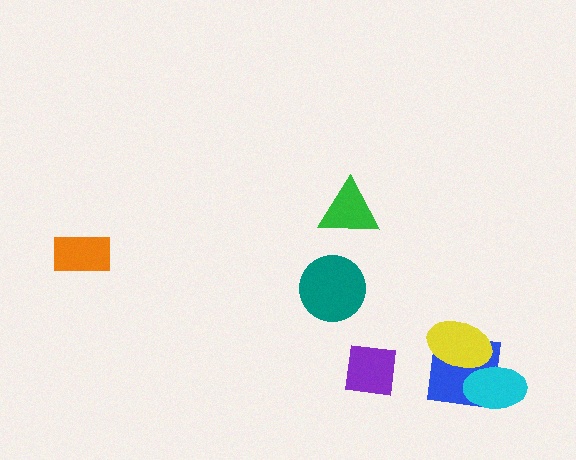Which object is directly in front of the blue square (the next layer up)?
The cyan ellipse is directly in front of the blue square.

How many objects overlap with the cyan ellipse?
2 objects overlap with the cyan ellipse.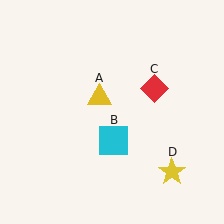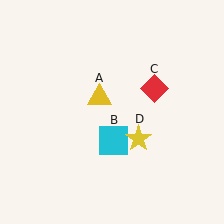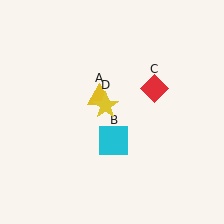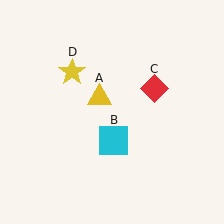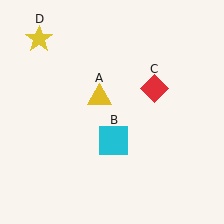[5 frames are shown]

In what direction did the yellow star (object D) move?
The yellow star (object D) moved up and to the left.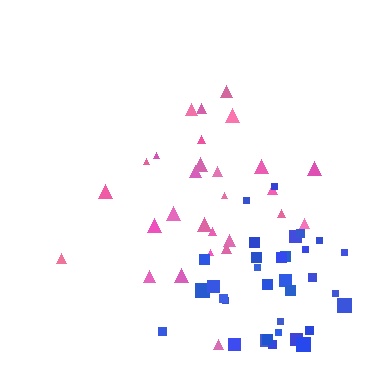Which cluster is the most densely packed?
Blue.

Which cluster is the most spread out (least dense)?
Pink.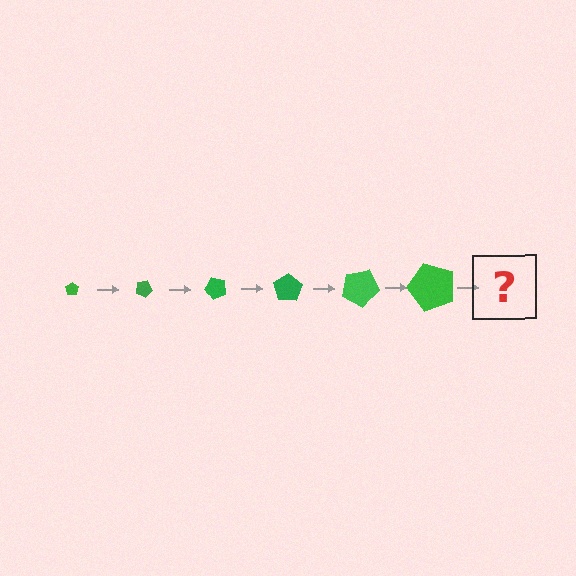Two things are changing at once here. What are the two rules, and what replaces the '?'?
The two rules are that the pentagon grows larger each step and it rotates 25 degrees each step. The '?' should be a pentagon, larger than the previous one and rotated 150 degrees from the start.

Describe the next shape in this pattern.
It should be a pentagon, larger than the previous one and rotated 150 degrees from the start.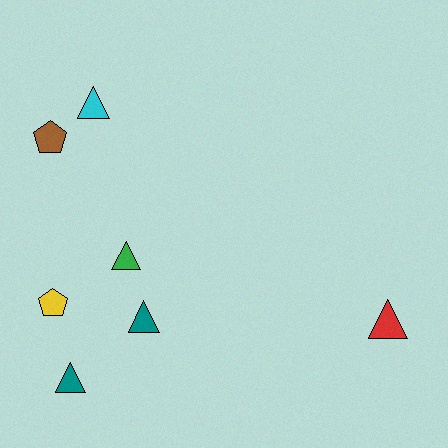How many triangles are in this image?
There are 5 triangles.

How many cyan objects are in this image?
There is 1 cyan object.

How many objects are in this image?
There are 7 objects.